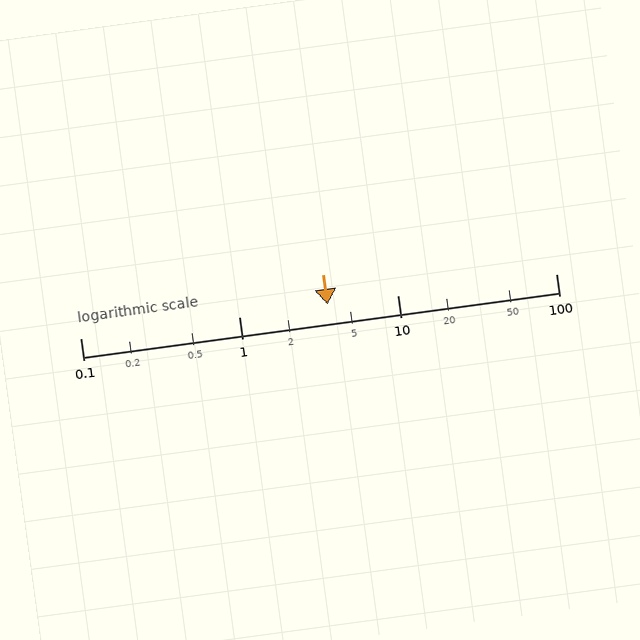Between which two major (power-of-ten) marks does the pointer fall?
The pointer is between 1 and 10.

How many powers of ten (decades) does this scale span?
The scale spans 3 decades, from 0.1 to 100.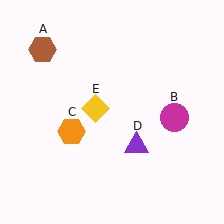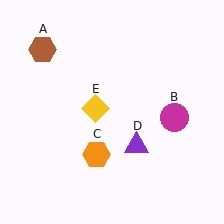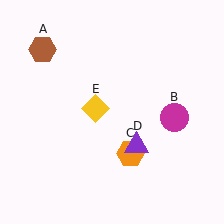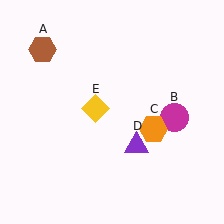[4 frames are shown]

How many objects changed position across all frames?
1 object changed position: orange hexagon (object C).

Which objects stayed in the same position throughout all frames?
Brown hexagon (object A) and magenta circle (object B) and purple triangle (object D) and yellow diamond (object E) remained stationary.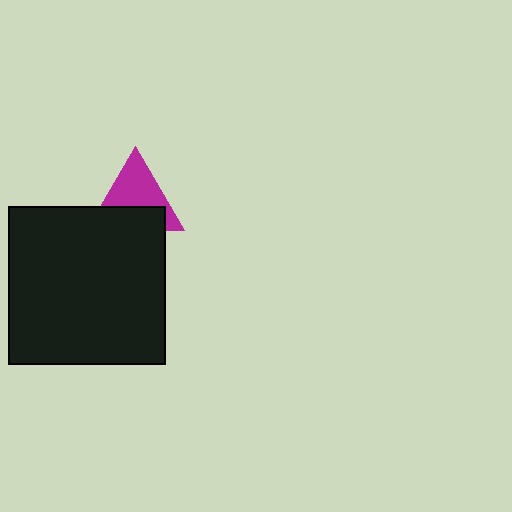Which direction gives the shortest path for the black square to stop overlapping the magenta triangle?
Moving down gives the shortest separation.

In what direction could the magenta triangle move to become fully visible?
The magenta triangle could move up. That would shift it out from behind the black square entirely.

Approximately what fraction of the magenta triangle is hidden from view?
Roughly 44% of the magenta triangle is hidden behind the black square.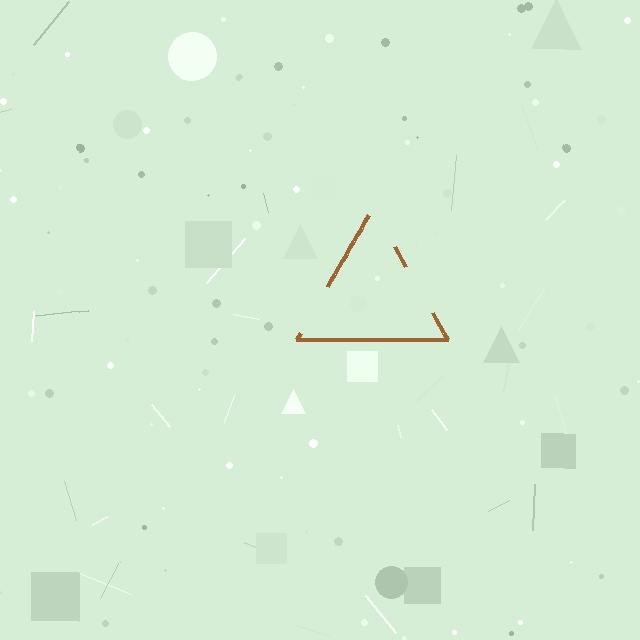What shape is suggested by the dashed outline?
The dashed outline suggests a triangle.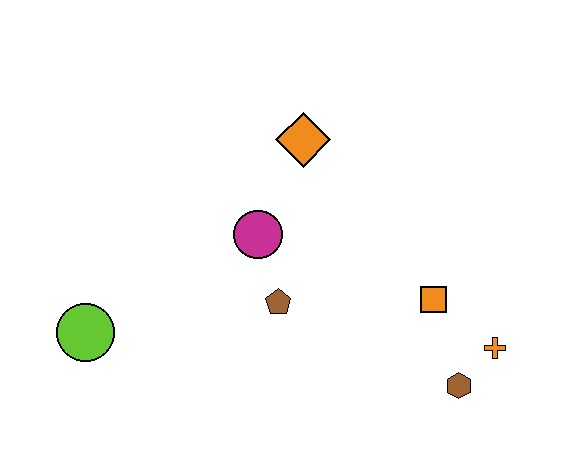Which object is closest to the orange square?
The orange cross is closest to the orange square.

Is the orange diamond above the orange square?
Yes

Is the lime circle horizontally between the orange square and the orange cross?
No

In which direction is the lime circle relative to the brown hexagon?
The lime circle is to the left of the brown hexagon.